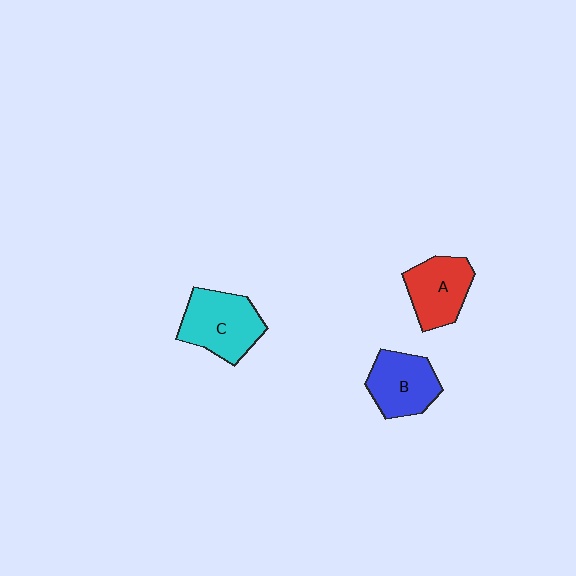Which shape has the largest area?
Shape C (cyan).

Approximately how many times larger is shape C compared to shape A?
Approximately 1.2 times.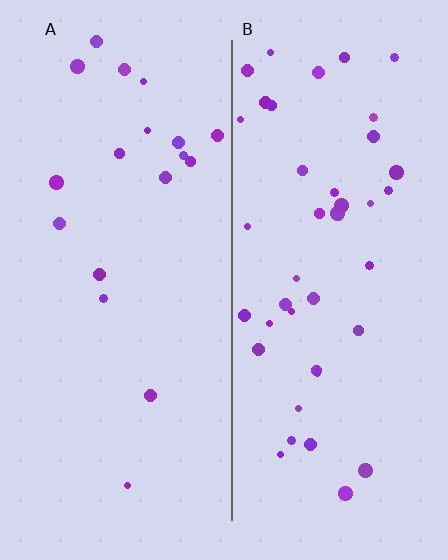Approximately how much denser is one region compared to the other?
Approximately 2.3× — region B over region A.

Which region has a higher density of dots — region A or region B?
B (the right).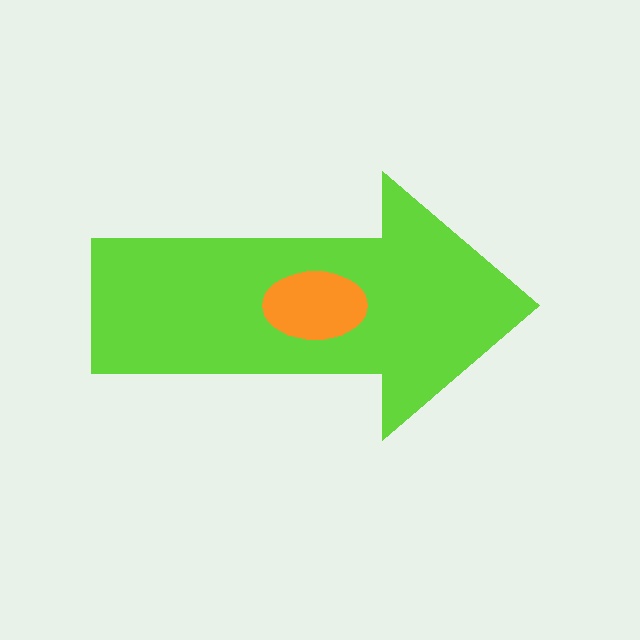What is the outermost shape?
The lime arrow.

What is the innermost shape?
The orange ellipse.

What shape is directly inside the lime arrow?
The orange ellipse.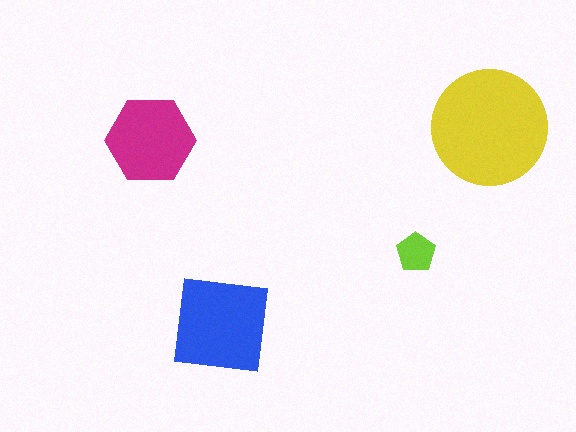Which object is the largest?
The yellow circle.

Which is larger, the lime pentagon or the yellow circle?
The yellow circle.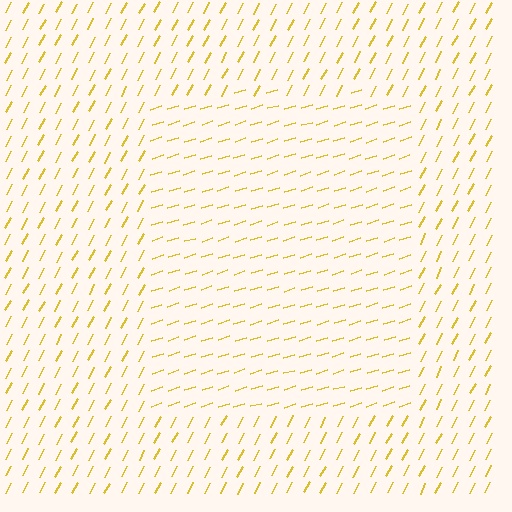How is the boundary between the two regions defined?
The boundary is defined purely by a change in line orientation (approximately 45 degrees difference). All lines are the same color and thickness.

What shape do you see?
I see a rectangle.